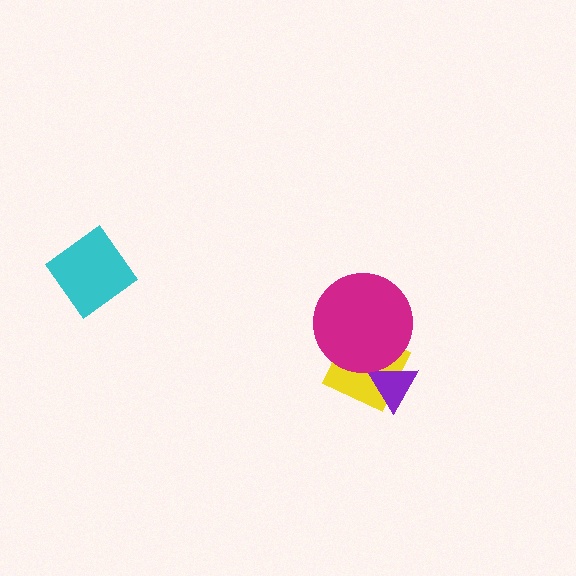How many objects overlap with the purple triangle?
2 objects overlap with the purple triangle.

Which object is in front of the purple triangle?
The magenta circle is in front of the purple triangle.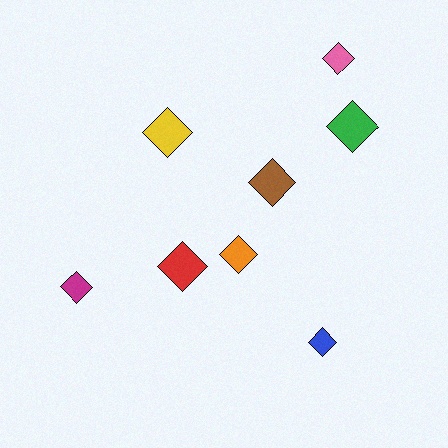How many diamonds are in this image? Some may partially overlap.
There are 8 diamonds.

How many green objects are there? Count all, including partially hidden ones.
There is 1 green object.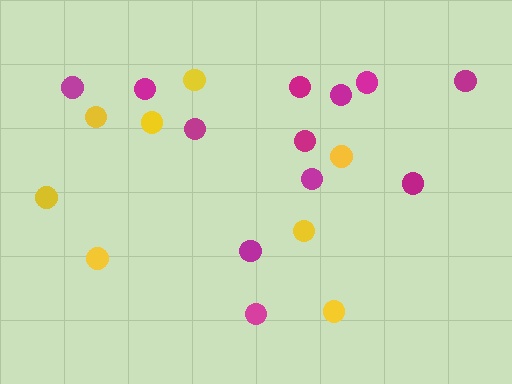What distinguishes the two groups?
There are 2 groups: one group of yellow circles (8) and one group of magenta circles (12).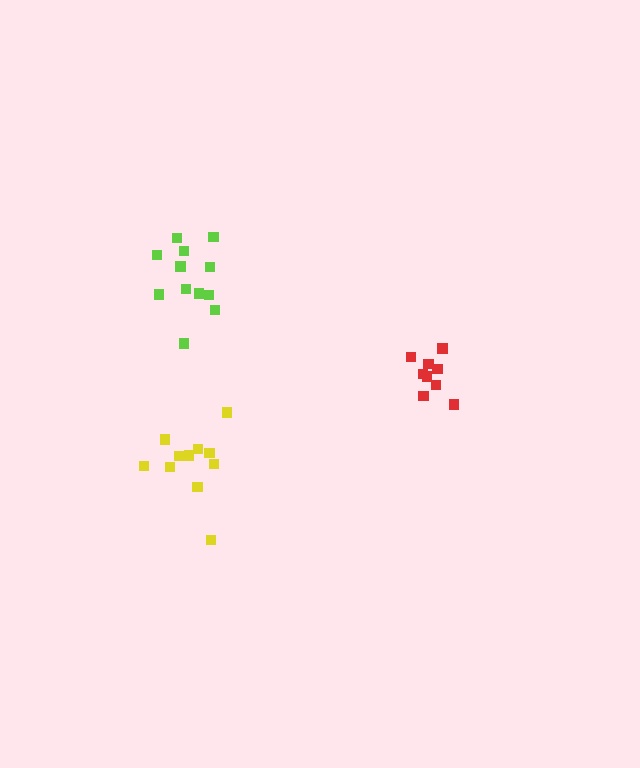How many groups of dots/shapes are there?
There are 3 groups.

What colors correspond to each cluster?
The clusters are colored: red, yellow, lime.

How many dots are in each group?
Group 1: 9 dots, Group 2: 11 dots, Group 3: 12 dots (32 total).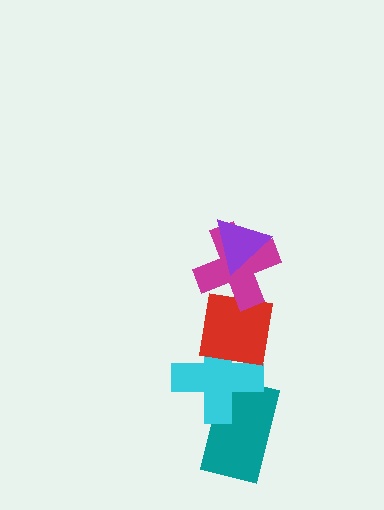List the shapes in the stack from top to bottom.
From top to bottom: the purple triangle, the magenta cross, the red square, the cyan cross, the teal rectangle.